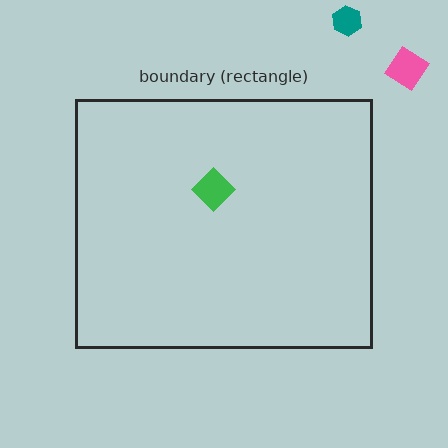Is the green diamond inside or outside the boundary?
Inside.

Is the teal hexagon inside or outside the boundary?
Outside.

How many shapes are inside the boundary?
1 inside, 2 outside.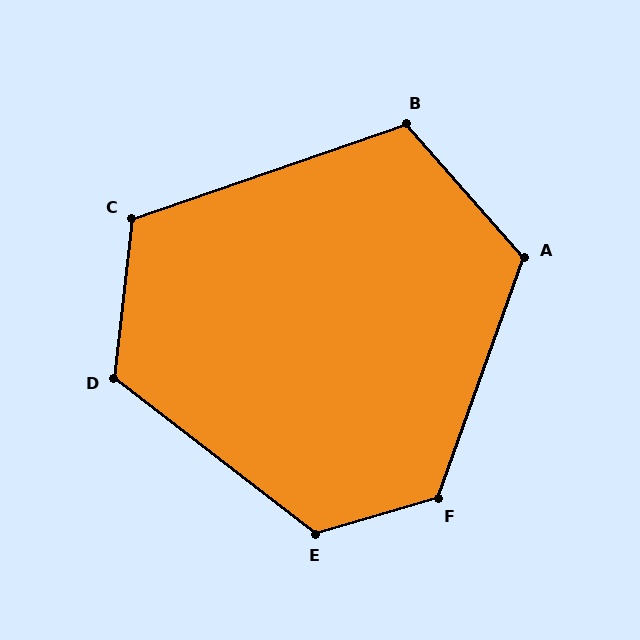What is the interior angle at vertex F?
Approximately 126 degrees (obtuse).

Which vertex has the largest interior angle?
E, at approximately 126 degrees.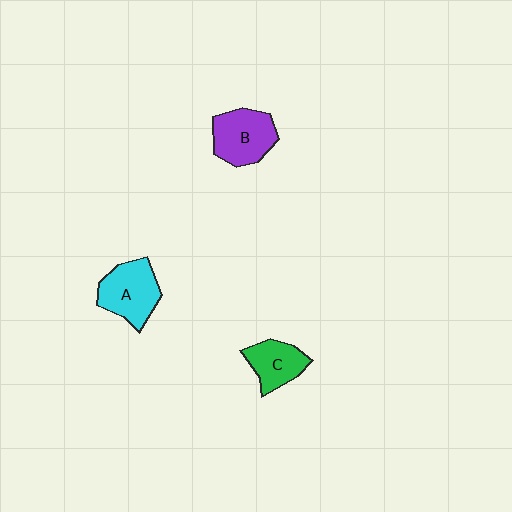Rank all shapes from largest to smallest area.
From largest to smallest: A (cyan), B (purple), C (green).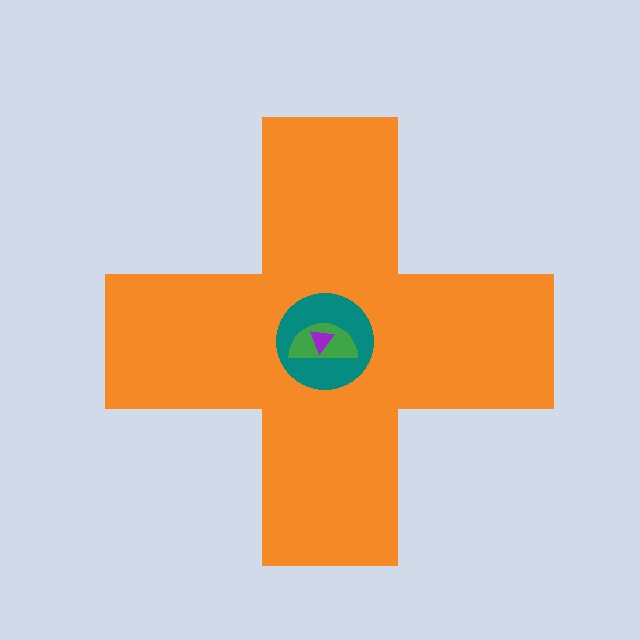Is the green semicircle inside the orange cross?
Yes.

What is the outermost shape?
The orange cross.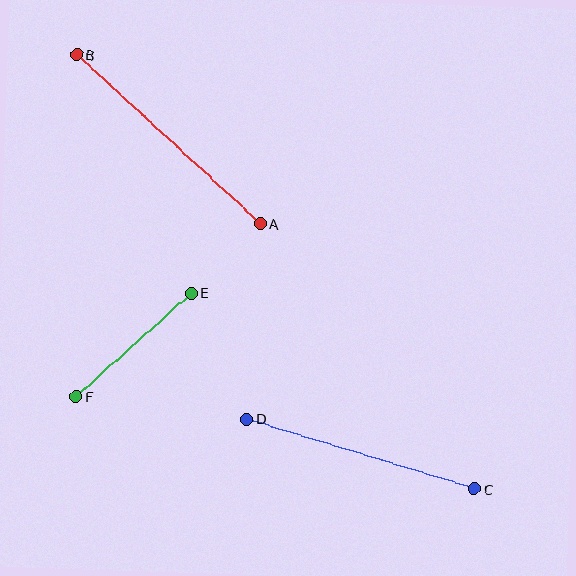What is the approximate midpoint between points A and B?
The midpoint is at approximately (168, 139) pixels.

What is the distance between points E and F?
The distance is approximately 154 pixels.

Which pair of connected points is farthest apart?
Points A and B are farthest apart.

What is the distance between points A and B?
The distance is approximately 250 pixels.